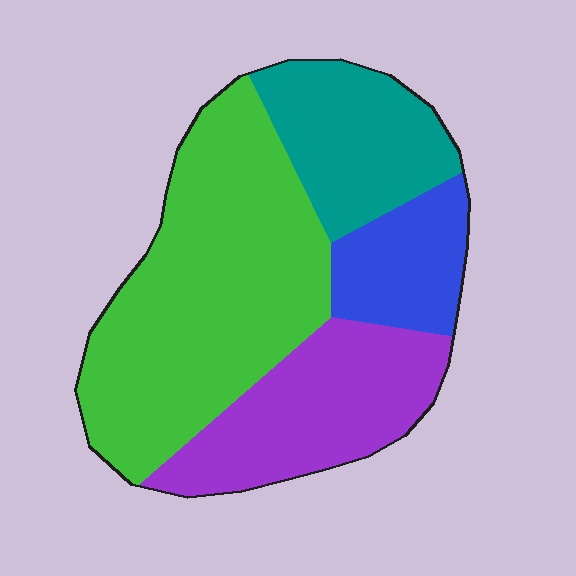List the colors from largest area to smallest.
From largest to smallest: green, purple, teal, blue.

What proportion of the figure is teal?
Teal covers 19% of the figure.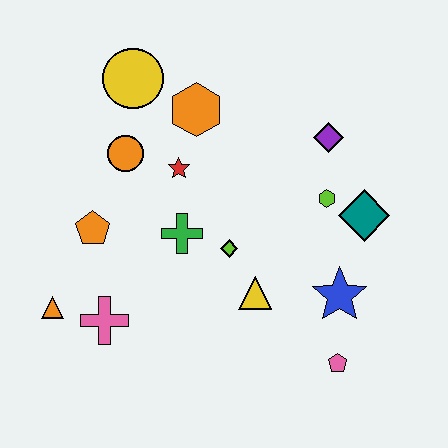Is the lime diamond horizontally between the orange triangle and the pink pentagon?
Yes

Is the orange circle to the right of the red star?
No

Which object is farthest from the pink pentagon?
The yellow circle is farthest from the pink pentagon.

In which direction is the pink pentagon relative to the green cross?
The pink pentagon is to the right of the green cross.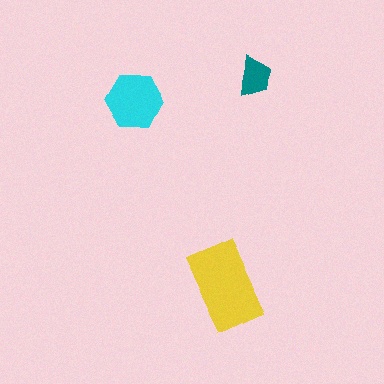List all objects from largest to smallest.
The yellow rectangle, the cyan hexagon, the teal trapezoid.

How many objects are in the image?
There are 3 objects in the image.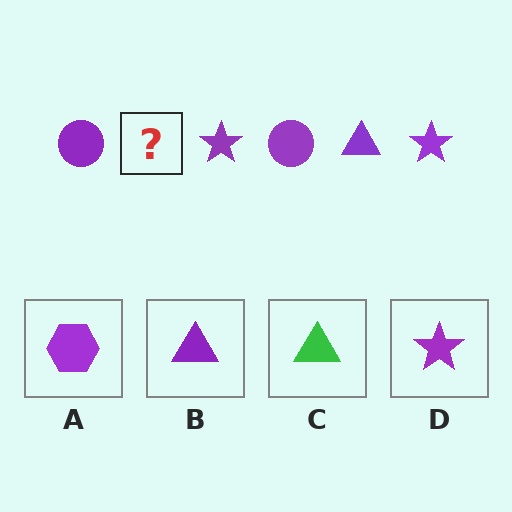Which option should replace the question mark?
Option B.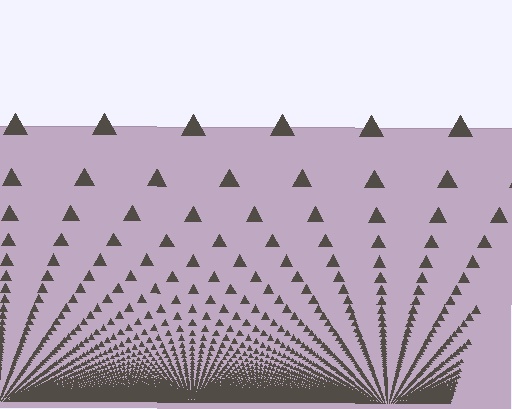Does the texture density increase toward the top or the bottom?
Density increases toward the bottom.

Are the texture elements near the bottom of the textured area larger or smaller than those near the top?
Smaller. The gradient is inverted — elements near the bottom are smaller and denser.